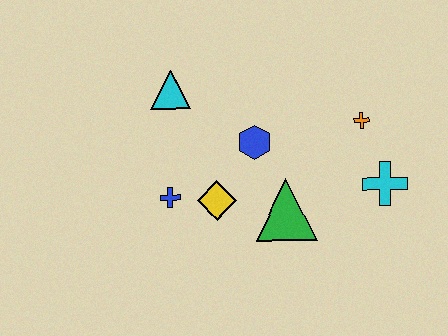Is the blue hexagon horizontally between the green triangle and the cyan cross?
No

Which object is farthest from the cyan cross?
The cyan triangle is farthest from the cyan cross.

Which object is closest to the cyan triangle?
The blue hexagon is closest to the cyan triangle.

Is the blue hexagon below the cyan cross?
No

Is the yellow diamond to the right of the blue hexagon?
No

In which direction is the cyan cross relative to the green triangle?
The cyan cross is to the right of the green triangle.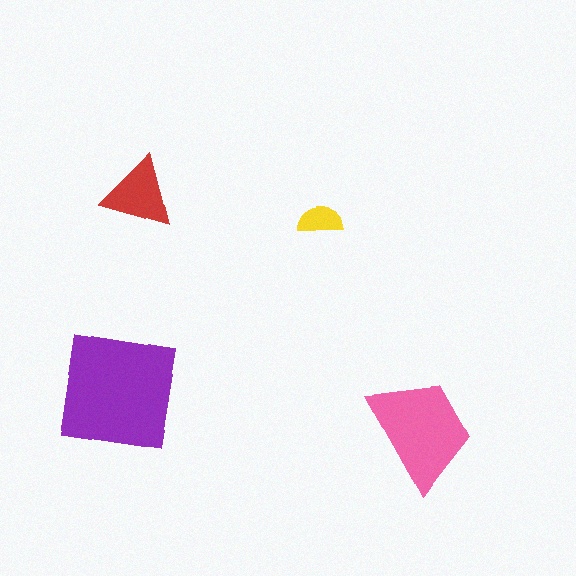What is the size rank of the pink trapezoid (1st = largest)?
2nd.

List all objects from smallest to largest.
The yellow semicircle, the red triangle, the pink trapezoid, the purple square.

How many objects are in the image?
There are 4 objects in the image.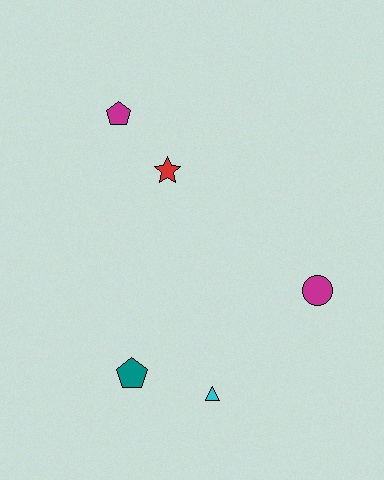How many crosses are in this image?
There are no crosses.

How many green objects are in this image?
There are no green objects.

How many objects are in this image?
There are 5 objects.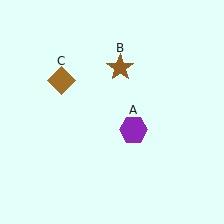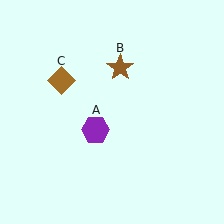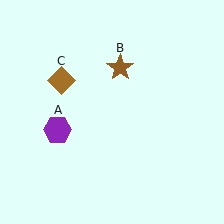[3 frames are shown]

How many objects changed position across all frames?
1 object changed position: purple hexagon (object A).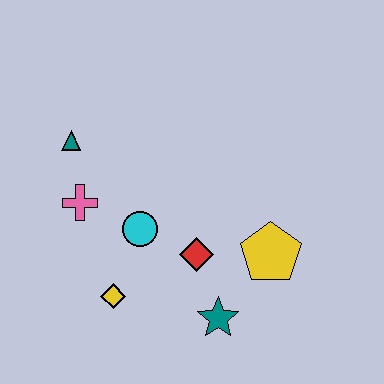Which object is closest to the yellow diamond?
The cyan circle is closest to the yellow diamond.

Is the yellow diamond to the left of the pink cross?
No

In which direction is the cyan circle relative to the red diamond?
The cyan circle is to the left of the red diamond.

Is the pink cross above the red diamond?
Yes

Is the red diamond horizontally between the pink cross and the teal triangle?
No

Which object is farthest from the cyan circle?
The yellow pentagon is farthest from the cyan circle.